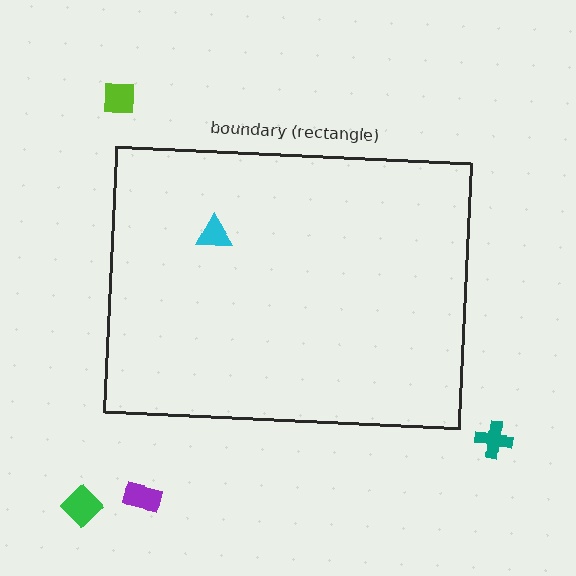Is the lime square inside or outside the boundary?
Outside.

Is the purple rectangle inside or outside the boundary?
Outside.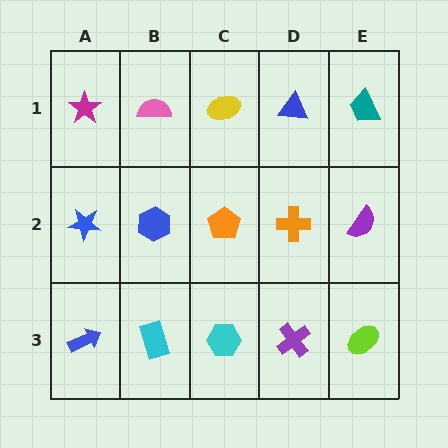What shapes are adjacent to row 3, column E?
A purple semicircle (row 2, column E), a purple cross (row 3, column D).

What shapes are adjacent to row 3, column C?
An orange pentagon (row 2, column C), a cyan rectangle (row 3, column B), a purple cross (row 3, column D).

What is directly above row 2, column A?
A magenta star.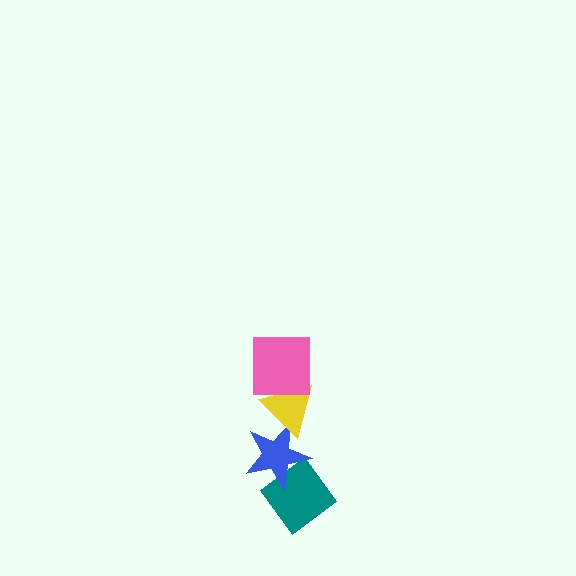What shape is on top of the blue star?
The yellow triangle is on top of the blue star.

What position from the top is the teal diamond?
The teal diamond is 4th from the top.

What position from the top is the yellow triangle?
The yellow triangle is 2nd from the top.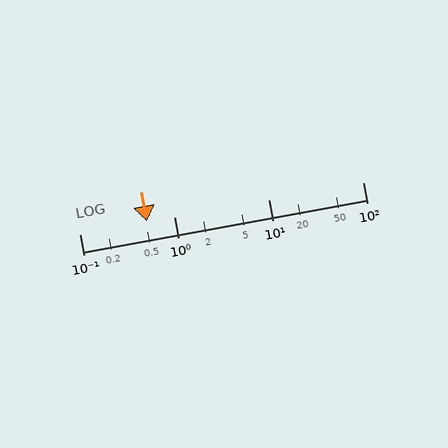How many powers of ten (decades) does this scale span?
The scale spans 3 decades, from 0.1 to 100.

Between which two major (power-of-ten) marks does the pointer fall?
The pointer is between 0.1 and 1.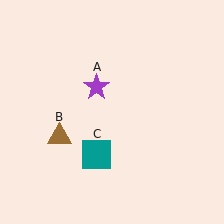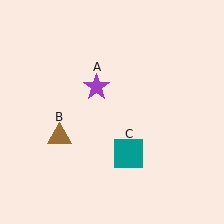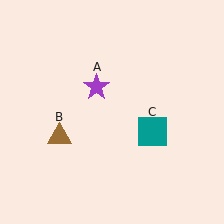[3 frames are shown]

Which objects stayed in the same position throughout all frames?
Purple star (object A) and brown triangle (object B) remained stationary.